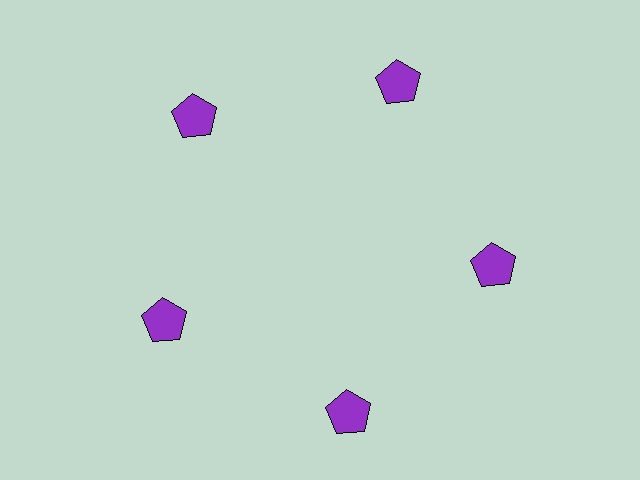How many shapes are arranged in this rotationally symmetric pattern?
There are 5 shapes, arranged in 5 groups of 1.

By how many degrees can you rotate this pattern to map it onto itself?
The pattern maps onto itself every 72 degrees of rotation.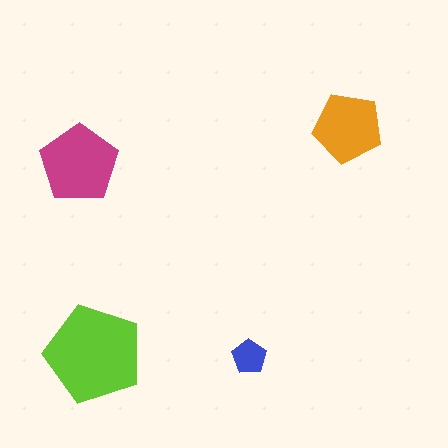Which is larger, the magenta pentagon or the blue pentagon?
The magenta one.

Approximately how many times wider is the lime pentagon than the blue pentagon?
About 3 times wider.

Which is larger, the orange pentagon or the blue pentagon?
The orange one.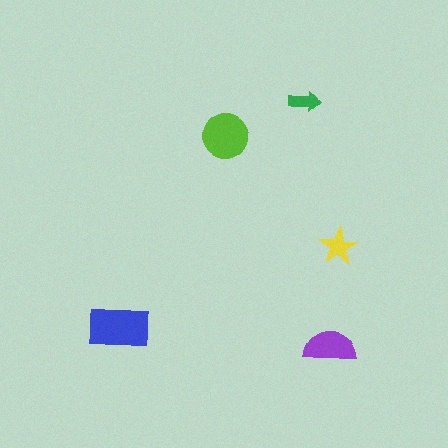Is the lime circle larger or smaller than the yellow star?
Larger.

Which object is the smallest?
The green arrow.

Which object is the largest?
The blue rectangle.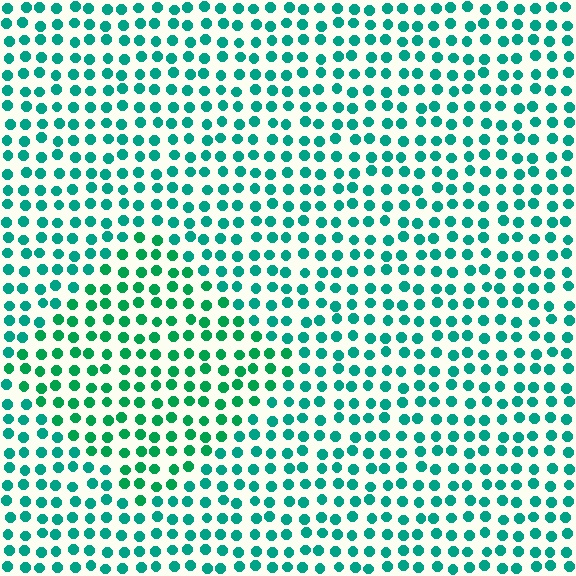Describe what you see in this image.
The image is filled with small teal elements in a uniform arrangement. A diamond-shaped region is visible where the elements are tinted to a slightly different hue, forming a subtle color boundary.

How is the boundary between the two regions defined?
The boundary is defined purely by a slight shift in hue (about 21 degrees). Spacing, size, and orientation are identical on both sides.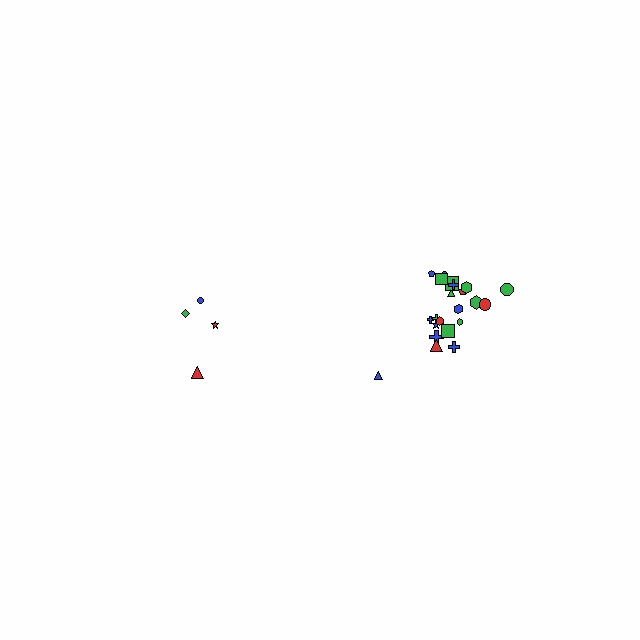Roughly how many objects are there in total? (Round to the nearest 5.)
Roughly 25 objects in total.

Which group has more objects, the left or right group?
The right group.